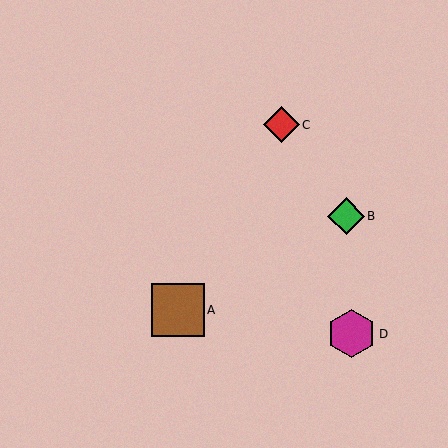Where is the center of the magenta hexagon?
The center of the magenta hexagon is at (352, 334).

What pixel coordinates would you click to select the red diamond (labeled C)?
Click at (281, 125) to select the red diamond C.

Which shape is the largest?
The brown square (labeled A) is the largest.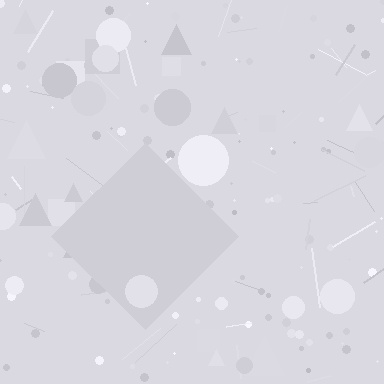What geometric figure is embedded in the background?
A diamond is embedded in the background.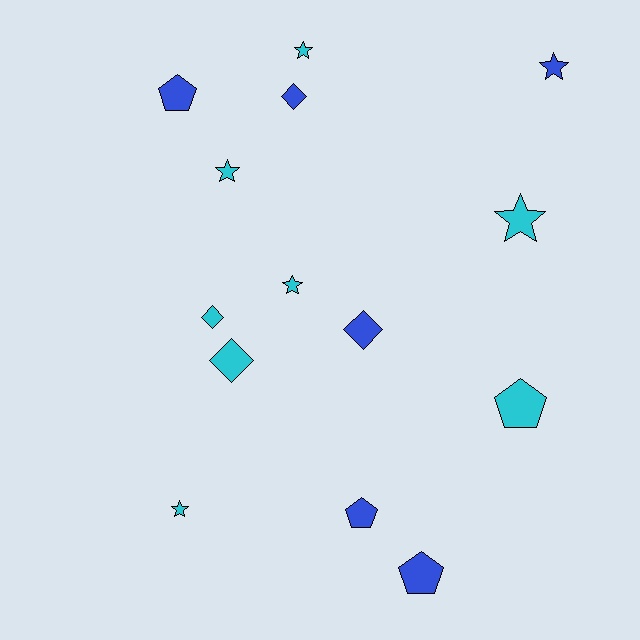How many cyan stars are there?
There are 5 cyan stars.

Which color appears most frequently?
Cyan, with 8 objects.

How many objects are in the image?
There are 14 objects.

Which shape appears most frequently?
Star, with 6 objects.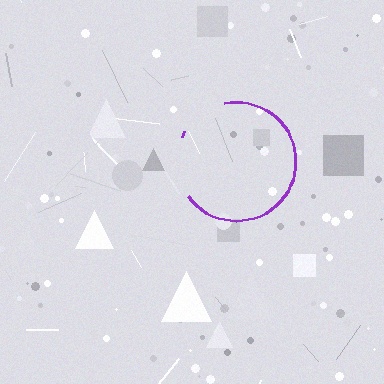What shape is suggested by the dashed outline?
The dashed outline suggests a circle.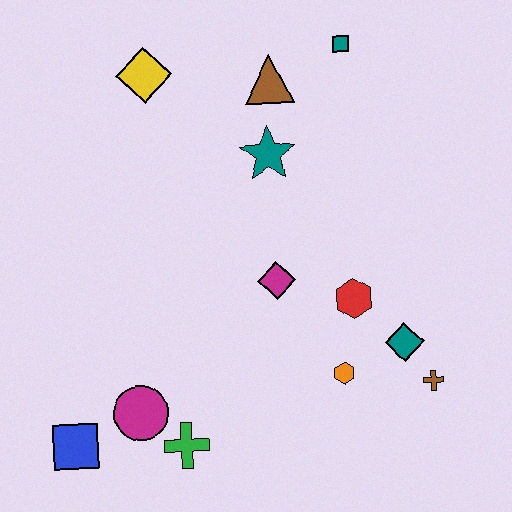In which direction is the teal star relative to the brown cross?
The teal star is above the brown cross.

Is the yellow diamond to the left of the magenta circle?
No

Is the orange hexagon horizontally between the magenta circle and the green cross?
No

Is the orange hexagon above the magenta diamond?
No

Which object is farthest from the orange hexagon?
The yellow diamond is farthest from the orange hexagon.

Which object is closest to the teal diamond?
The brown cross is closest to the teal diamond.